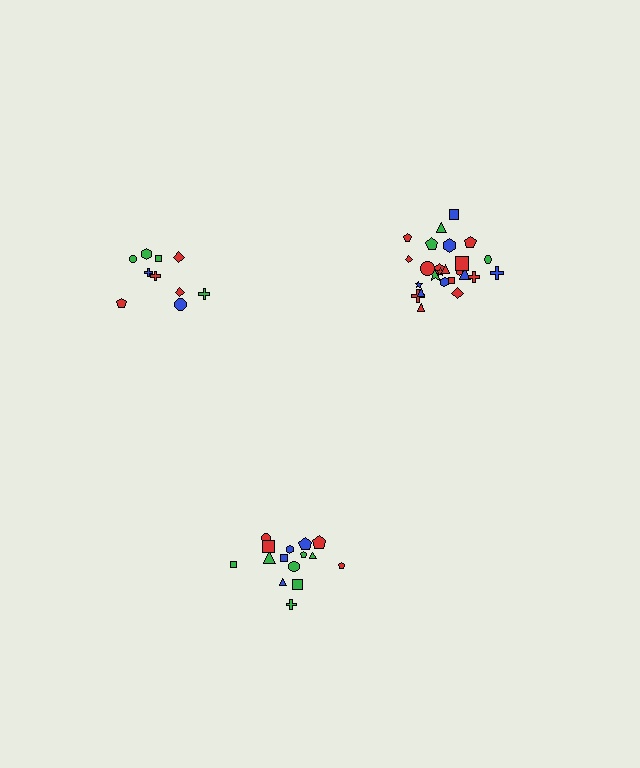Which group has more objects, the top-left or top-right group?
The top-right group.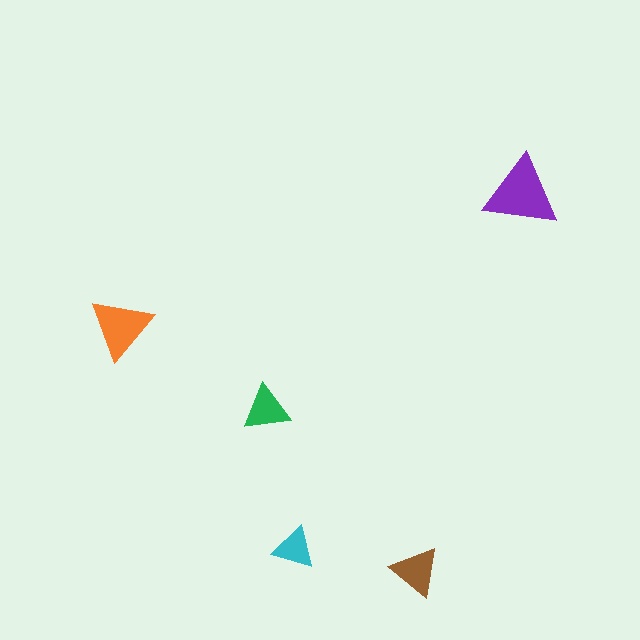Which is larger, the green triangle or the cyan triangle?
The green one.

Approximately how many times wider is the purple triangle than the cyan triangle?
About 2 times wider.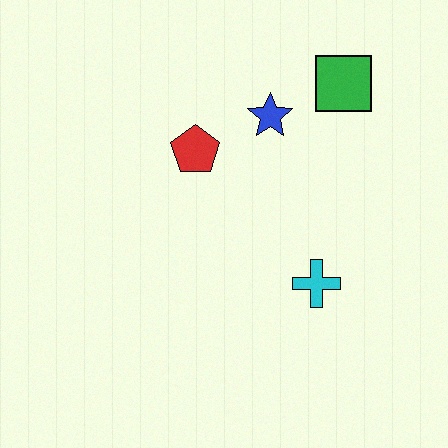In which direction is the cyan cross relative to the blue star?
The cyan cross is below the blue star.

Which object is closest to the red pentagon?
The blue star is closest to the red pentagon.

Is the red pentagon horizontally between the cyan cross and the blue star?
No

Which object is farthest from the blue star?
The cyan cross is farthest from the blue star.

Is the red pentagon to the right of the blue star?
No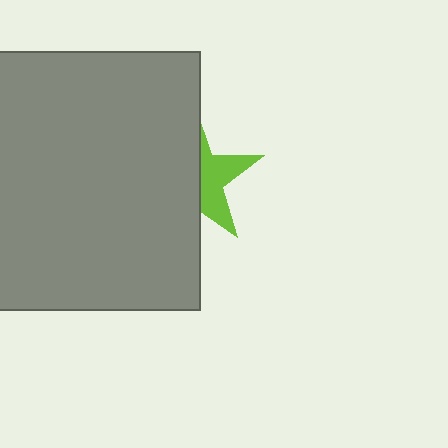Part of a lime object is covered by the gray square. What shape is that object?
It is a star.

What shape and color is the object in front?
The object in front is a gray square.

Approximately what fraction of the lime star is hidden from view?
Roughly 61% of the lime star is hidden behind the gray square.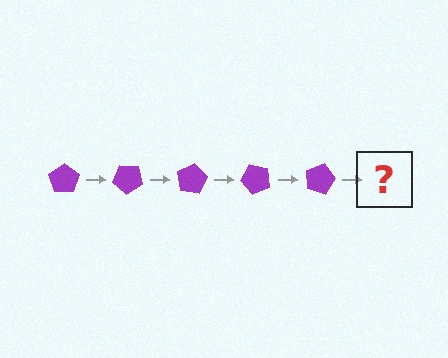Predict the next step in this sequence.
The next step is a purple pentagon rotated 200 degrees.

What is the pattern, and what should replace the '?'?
The pattern is that the pentagon rotates 40 degrees each step. The '?' should be a purple pentagon rotated 200 degrees.